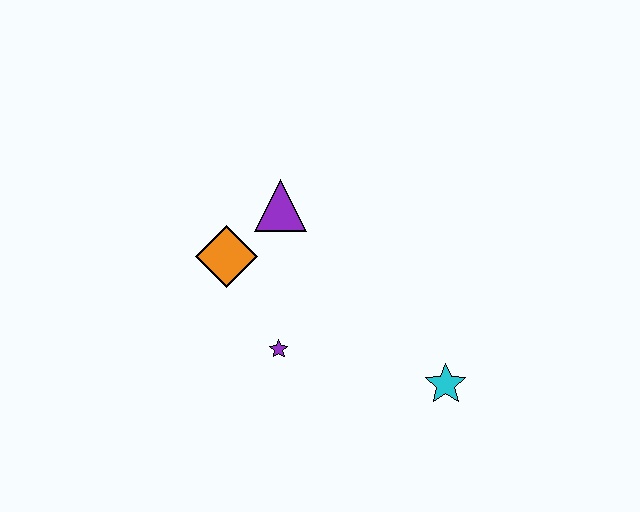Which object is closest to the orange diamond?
The purple triangle is closest to the orange diamond.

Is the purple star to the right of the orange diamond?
Yes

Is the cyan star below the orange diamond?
Yes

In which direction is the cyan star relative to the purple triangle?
The cyan star is below the purple triangle.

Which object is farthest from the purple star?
The cyan star is farthest from the purple star.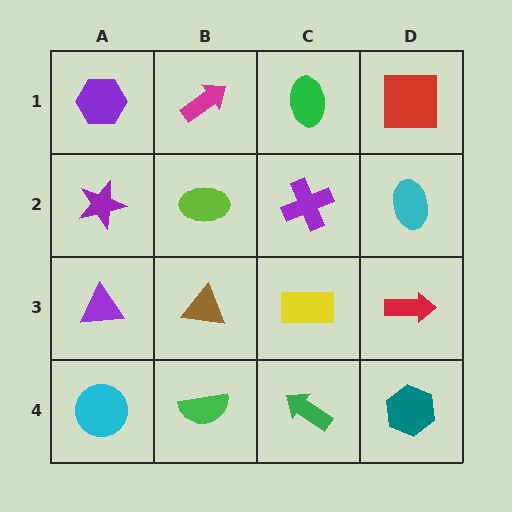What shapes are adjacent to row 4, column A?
A purple triangle (row 3, column A), a green semicircle (row 4, column B).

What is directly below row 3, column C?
A green arrow.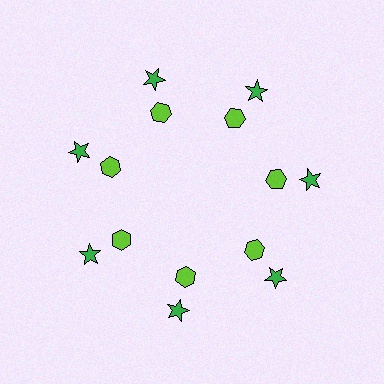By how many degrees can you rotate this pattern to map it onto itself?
The pattern maps onto itself every 51 degrees of rotation.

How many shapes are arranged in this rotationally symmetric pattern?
There are 14 shapes, arranged in 7 groups of 2.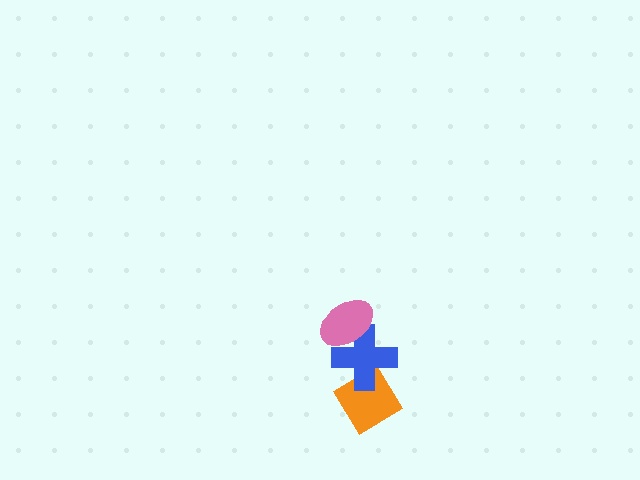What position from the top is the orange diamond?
The orange diamond is 3rd from the top.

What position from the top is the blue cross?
The blue cross is 2nd from the top.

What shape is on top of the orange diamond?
The blue cross is on top of the orange diamond.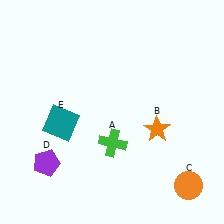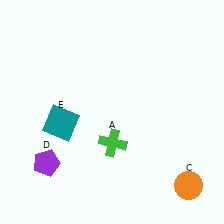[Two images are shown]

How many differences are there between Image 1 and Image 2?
There is 1 difference between the two images.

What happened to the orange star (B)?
The orange star (B) was removed in Image 2. It was in the bottom-right area of Image 1.